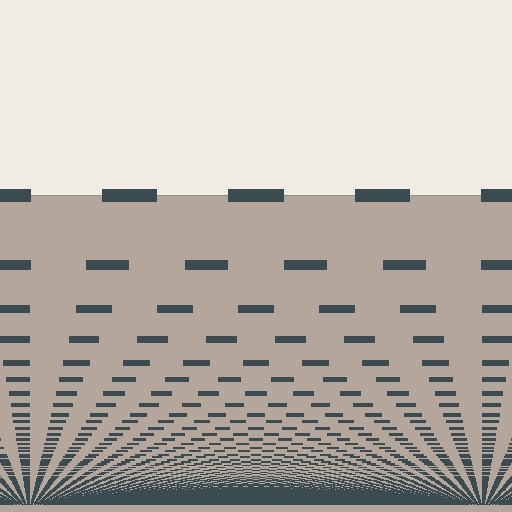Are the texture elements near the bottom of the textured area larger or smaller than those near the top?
Smaller. The gradient is inverted — elements near the bottom are smaller and denser.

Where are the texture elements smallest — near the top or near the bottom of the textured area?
Near the bottom.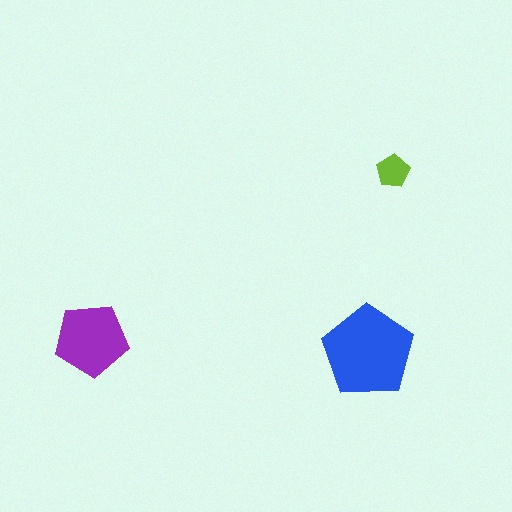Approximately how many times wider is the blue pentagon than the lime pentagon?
About 3 times wider.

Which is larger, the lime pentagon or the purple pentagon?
The purple one.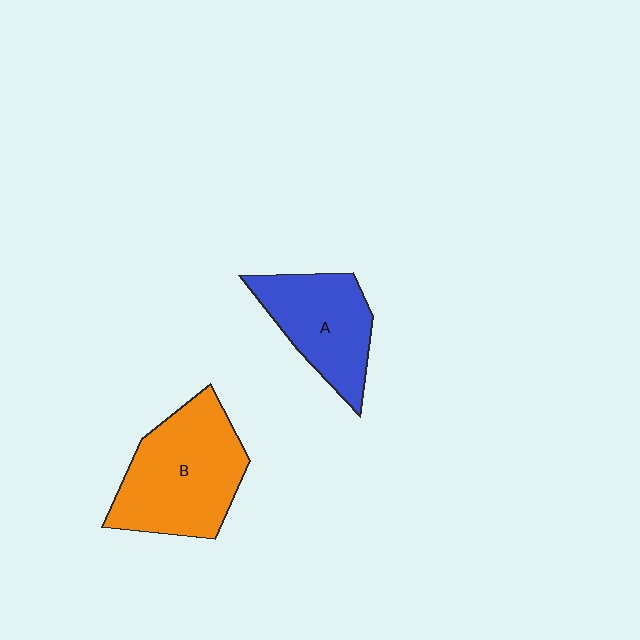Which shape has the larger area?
Shape B (orange).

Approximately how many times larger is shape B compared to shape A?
Approximately 1.4 times.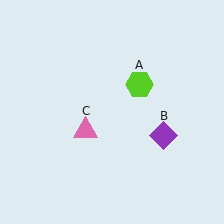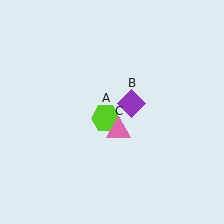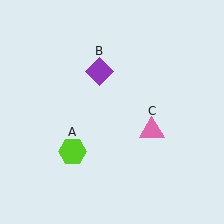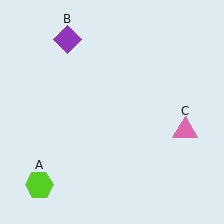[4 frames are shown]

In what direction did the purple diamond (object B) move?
The purple diamond (object B) moved up and to the left.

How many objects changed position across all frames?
3 objects changed position: lime hexagon (object A), purple diamond (object B), pink triangle (object C).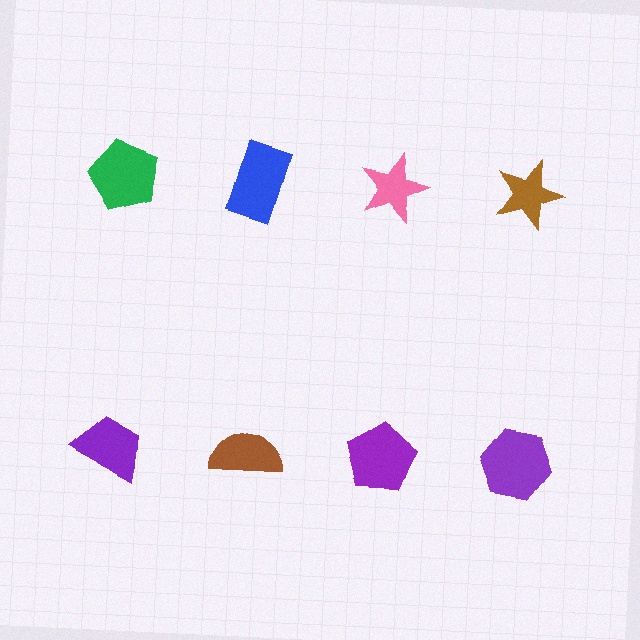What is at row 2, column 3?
A purple pentagon.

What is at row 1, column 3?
A pink star.